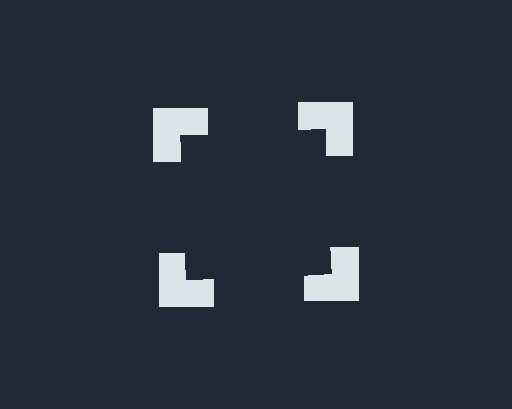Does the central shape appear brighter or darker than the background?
It typically appears slightly darker than the background, even though no actual brightness change is drawn.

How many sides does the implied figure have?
4 sides.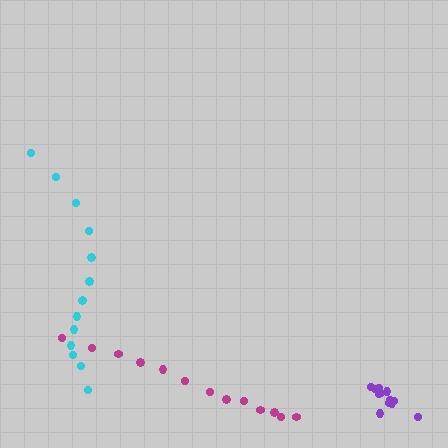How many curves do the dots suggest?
There are 3 distinct paths.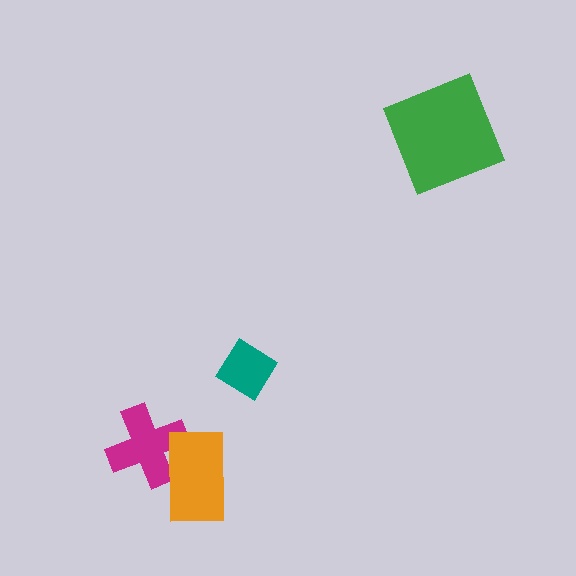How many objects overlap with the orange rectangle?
1 object overlaps with the orange rectangle.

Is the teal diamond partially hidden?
No, no other shape covers it.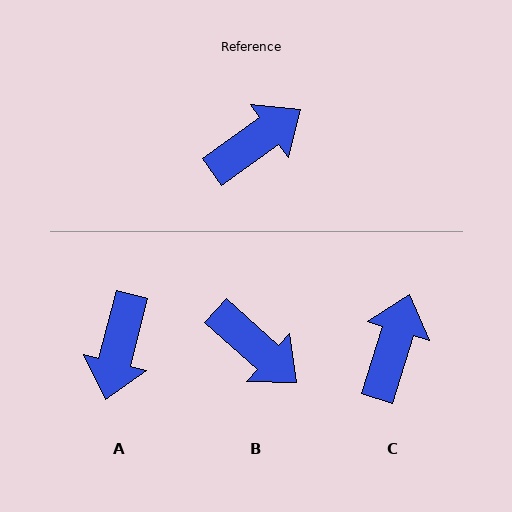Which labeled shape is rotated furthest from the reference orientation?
A, about 140 degrees away.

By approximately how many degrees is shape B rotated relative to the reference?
Approximately 77 degrees clockwise.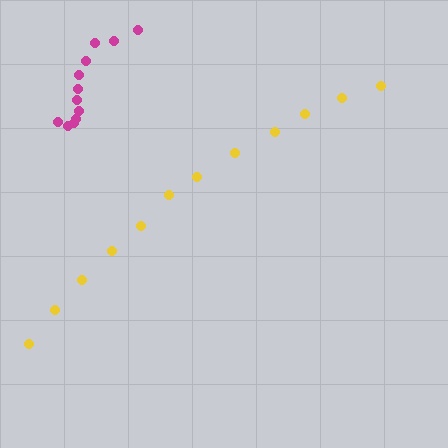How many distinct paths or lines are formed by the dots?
There are 2 distinct paths.